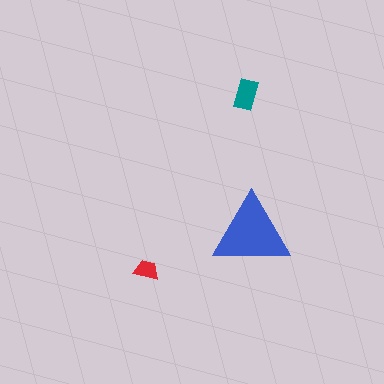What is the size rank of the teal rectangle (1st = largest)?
2nd.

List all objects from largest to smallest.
The blue triangle, the teal rectangle, the red trapezoid.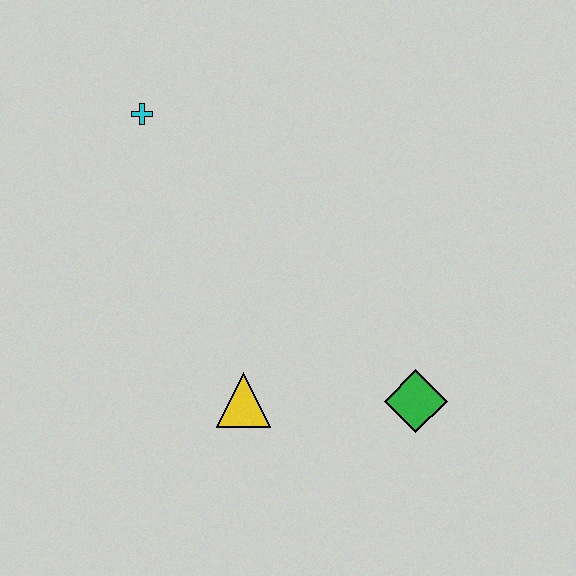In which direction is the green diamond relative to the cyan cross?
The green diamond is below the cyan cross.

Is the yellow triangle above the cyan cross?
No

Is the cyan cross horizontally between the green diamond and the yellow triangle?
No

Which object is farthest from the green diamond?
The cyan cross is farthest from the green diamond.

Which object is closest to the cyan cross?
The yellow triangle is closest to the cyan cross.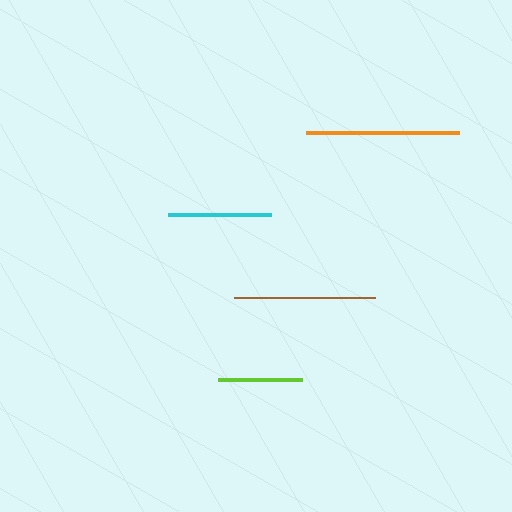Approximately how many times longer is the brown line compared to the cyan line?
The brown line is approximately 1.4 times the length of the cyan line.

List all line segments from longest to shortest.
From longest to shortest: orange, brown, cyan, lime.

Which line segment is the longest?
The orange line is the longest at approximately 153 pixels.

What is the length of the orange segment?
The orange segment is approximately 153 pixels long.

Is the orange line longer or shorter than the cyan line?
The orange line is longer than the cyan line.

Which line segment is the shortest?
The lime line is the shortest at approximately 84 pixels.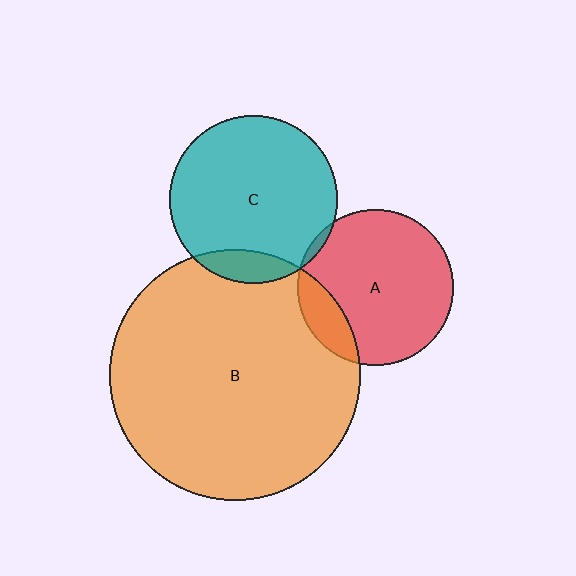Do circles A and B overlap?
Yes.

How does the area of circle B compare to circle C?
Approximately 2.2 times.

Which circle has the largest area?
Circle B (orange).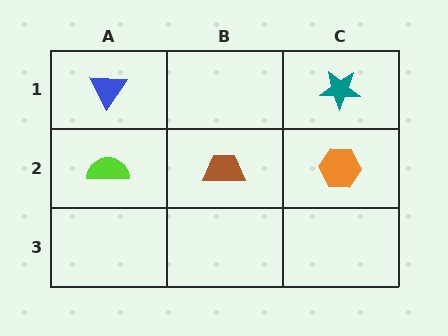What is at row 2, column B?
A brown trapezoid.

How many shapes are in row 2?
3 shapes.